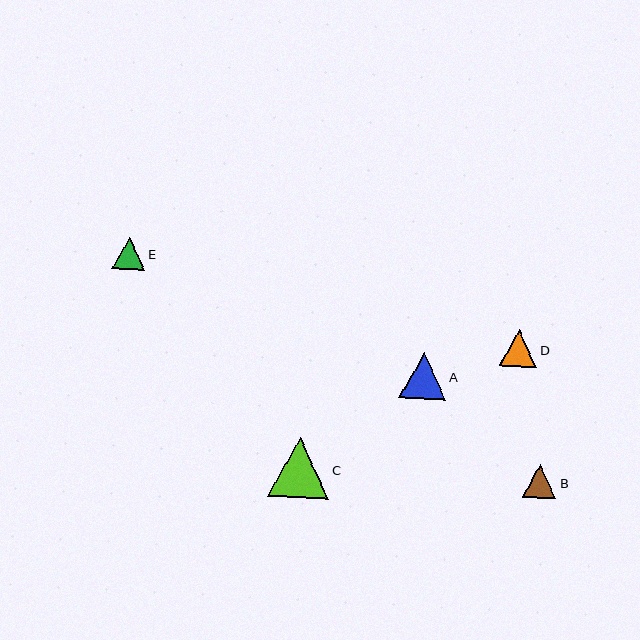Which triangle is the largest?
Triangle C is the largest with a size of approximately 60 pixels.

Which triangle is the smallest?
Triangle E is the smallest with a size of approximately 32 pixels.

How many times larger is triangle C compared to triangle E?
Triangle C is approximately 1.9 times the size of triangle E.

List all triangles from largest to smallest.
From largest to smallest: C, A, D, B, E.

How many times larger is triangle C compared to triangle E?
Triangle C is approximately 1.9 times the size of triangle E.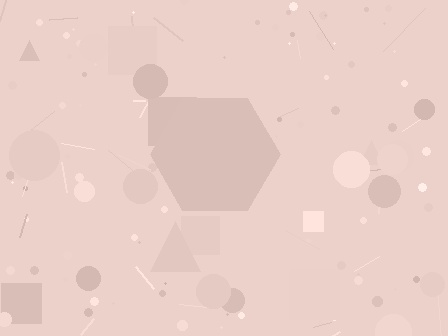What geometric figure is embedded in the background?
A hexagon is embedded in the background.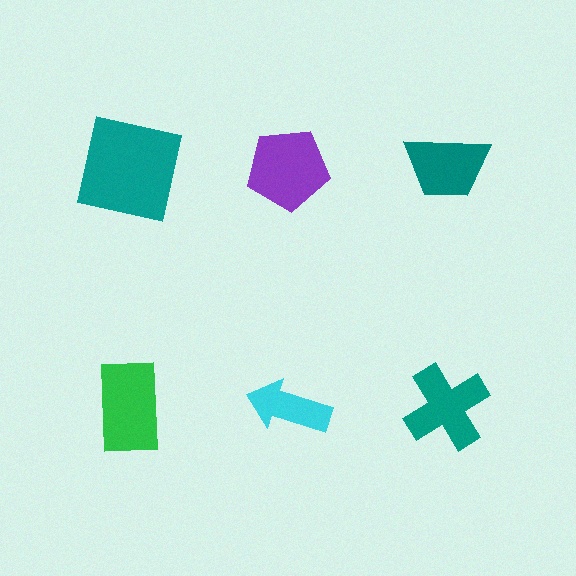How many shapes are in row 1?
3 shapes.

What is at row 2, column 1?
A green rectangle.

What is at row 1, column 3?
A teal trapezoid.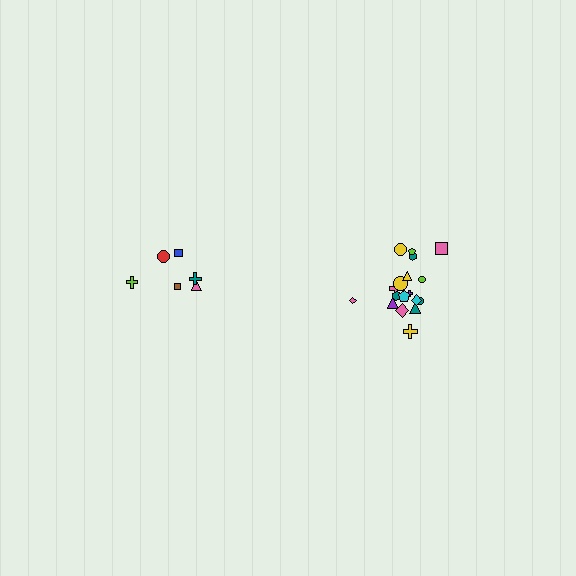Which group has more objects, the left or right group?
The right group.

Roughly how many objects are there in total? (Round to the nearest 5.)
Roughly 25 objects in total.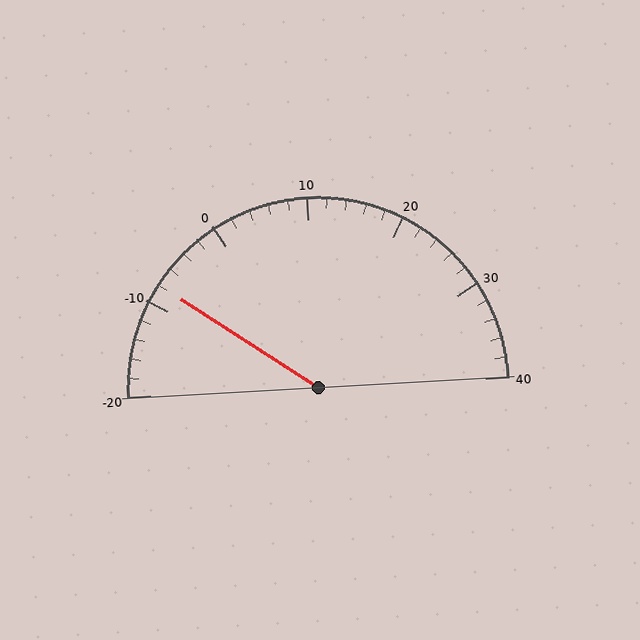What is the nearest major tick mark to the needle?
The nearest major tick mark is -10.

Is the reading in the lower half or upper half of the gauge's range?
The reading is in the lower half of the range (-20 to 40).